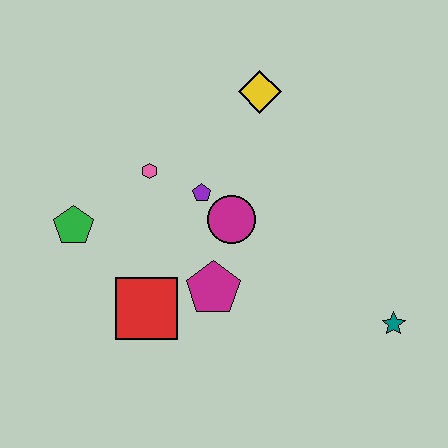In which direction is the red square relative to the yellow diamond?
The red square is below the yellow diamond.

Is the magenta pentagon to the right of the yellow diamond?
No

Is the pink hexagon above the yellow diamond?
No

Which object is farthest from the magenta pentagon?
The yellow diamond is farthest from the magenta pentagon.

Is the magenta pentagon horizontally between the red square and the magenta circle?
Yes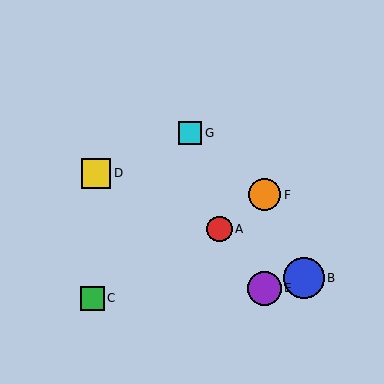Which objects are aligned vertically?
Objects E, F are aligned vertically.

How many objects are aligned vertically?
2 objects (E, F) are aligned vertically.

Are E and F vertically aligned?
Yes, both are at x≈264.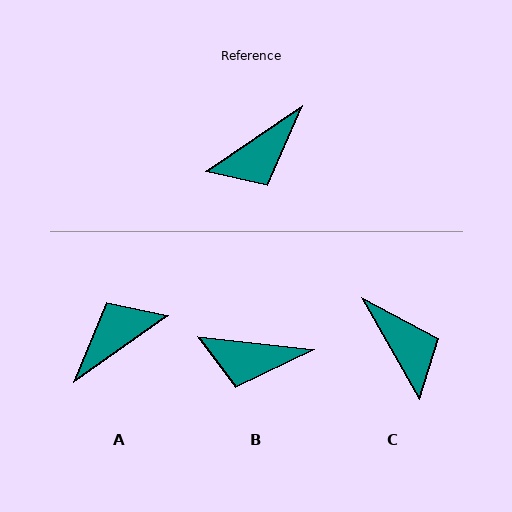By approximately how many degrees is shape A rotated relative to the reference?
Approximately 179 degrees clockwise.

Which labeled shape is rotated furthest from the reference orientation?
A, about 179 degrees away.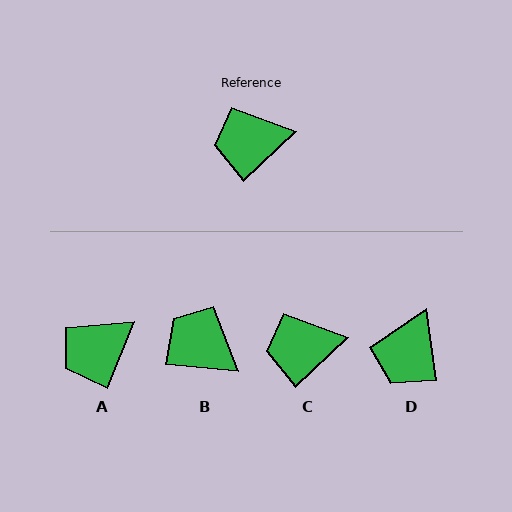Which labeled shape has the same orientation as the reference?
C.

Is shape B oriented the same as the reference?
No, it is off by about 48 degrees.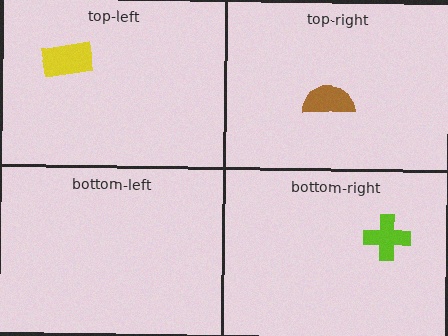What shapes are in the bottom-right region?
The lime cross.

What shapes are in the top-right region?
The brown semicircle.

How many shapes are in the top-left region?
1.